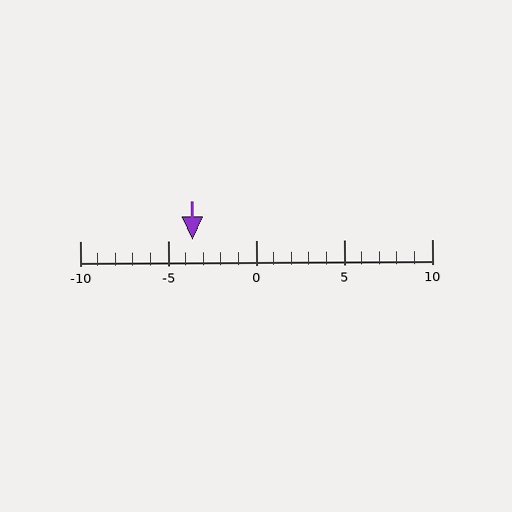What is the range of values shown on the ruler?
The ruler shows values from -10 to 10.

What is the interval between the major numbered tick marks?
The major tick marks are spaced 5 units apart.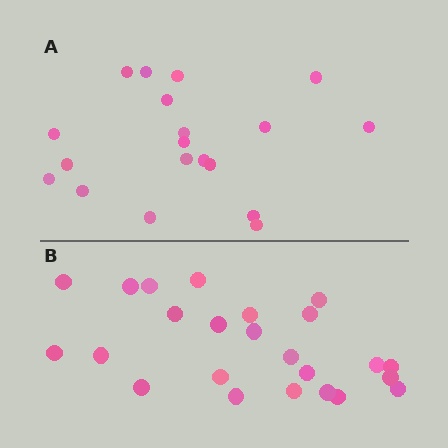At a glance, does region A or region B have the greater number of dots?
Region B (the bottom region) has more dots.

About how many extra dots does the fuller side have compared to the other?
Region B has about 5 more dots than region A.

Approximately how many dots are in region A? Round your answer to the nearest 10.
About 20 dots. (The exact count is 19, which rounds to 20.)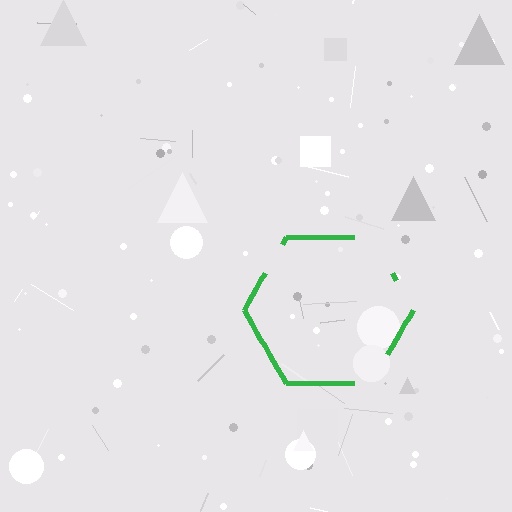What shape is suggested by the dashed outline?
The dashed outline suggests a hexagon.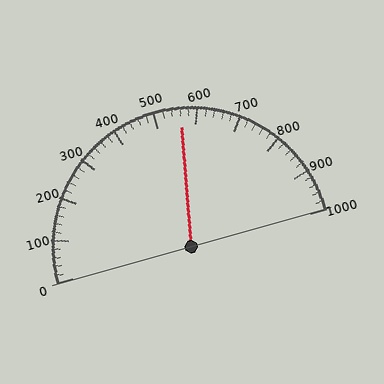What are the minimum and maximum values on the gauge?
The gauge ranges from 0 to 1000.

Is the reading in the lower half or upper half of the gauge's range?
The reading is in the upper half of the range (0 to 1000).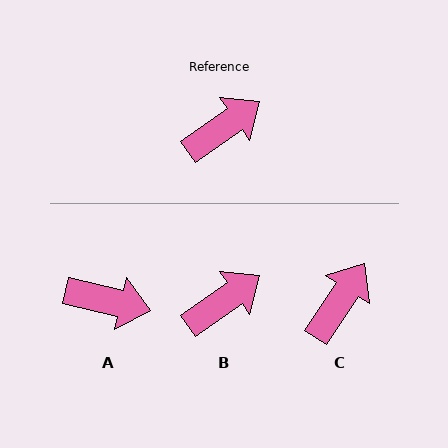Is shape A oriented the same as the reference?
No, it is off by about 48 degrees.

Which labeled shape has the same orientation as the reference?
B.